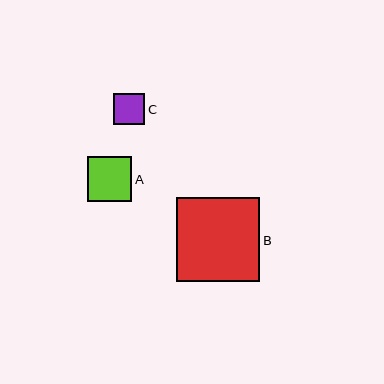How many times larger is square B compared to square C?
Square B is approximately 2.7 times the size of square C.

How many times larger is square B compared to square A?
Square B is approximately 1.9 times the size of square A.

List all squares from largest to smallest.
From largest to smallest: B, A, C.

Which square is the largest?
Square B is the largest with a size of approximately 83 pixels.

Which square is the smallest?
Square C is the smallest with a size of approximately 31 pixels.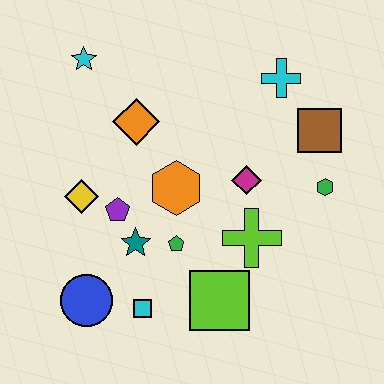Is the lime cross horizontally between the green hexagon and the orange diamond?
Yes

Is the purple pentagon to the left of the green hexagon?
Yes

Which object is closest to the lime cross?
The magenta diamond is closest to the lime cross.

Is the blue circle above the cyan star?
No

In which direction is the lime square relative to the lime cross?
The lime square is below the lime cross.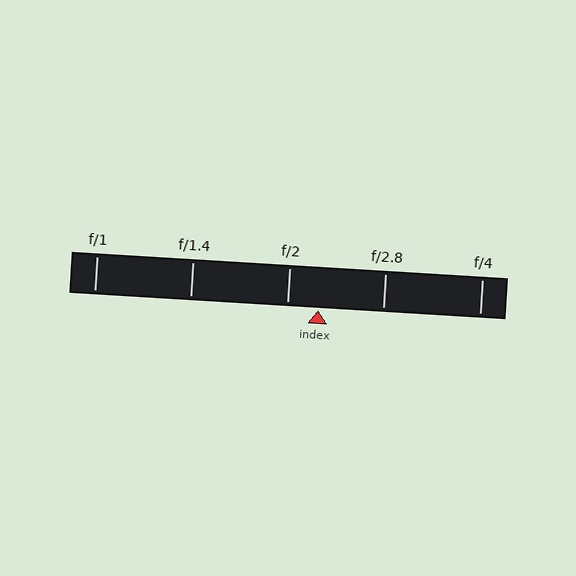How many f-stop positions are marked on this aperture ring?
There are 5 f-stop positions marked.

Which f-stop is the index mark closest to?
The index mark is closest to f/2.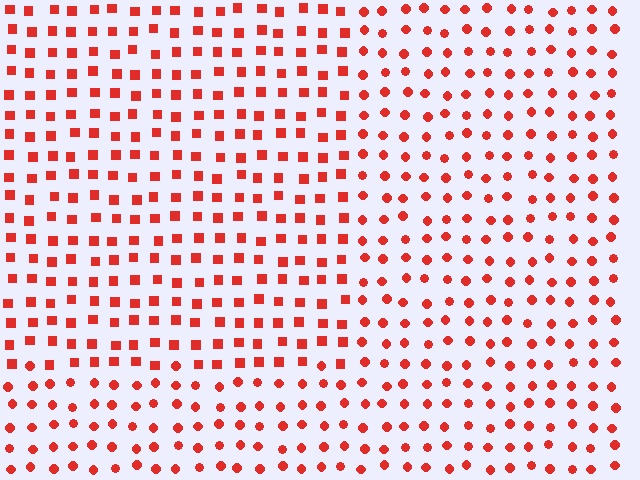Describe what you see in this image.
The image is filled with small red elements arranged in a uniform grid. A rectangle-shaped region contains squares, while the surrounding area contains circles. The boundary is defined purely by the change in element shape.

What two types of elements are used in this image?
The image uses squares inside the rectangle region and circles outside it.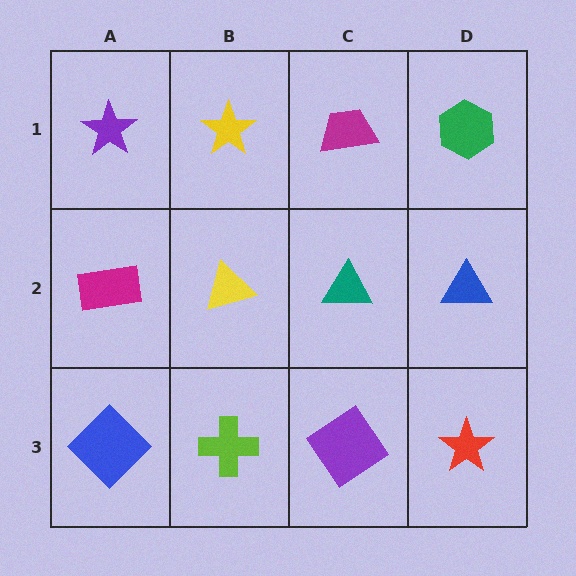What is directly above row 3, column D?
A blue triangle.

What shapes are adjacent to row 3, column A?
A magenta rectangle (row 2, column A), a lime cross (row 3, column B).